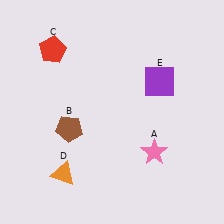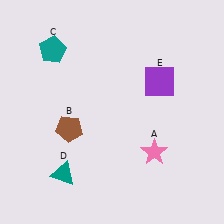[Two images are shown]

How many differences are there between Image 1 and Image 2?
There are 2 differences between the two images.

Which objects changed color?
C changed from red to teal. D changed from orange to teal.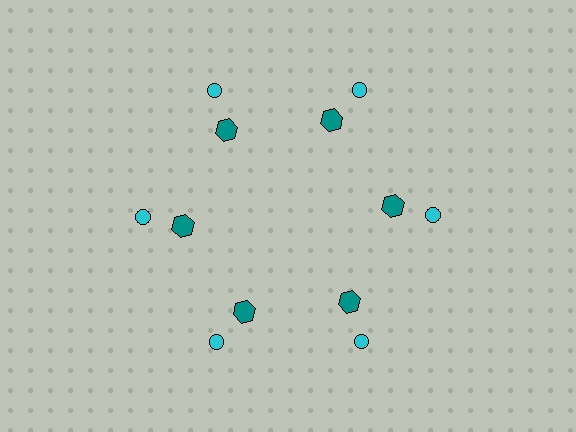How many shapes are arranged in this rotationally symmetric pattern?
There are 12 shapes, arranged in 6 groups of 2.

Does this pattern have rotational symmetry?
Yes, this pattern has 6-fold rotational symmetry. It looks the same after rotating 60 degrees around the center.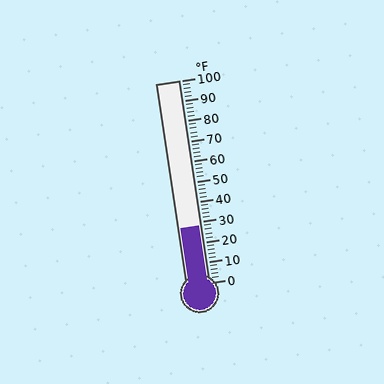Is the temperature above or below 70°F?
The temperature is below 70°F.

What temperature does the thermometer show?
The thermometer shows approximately 28°F.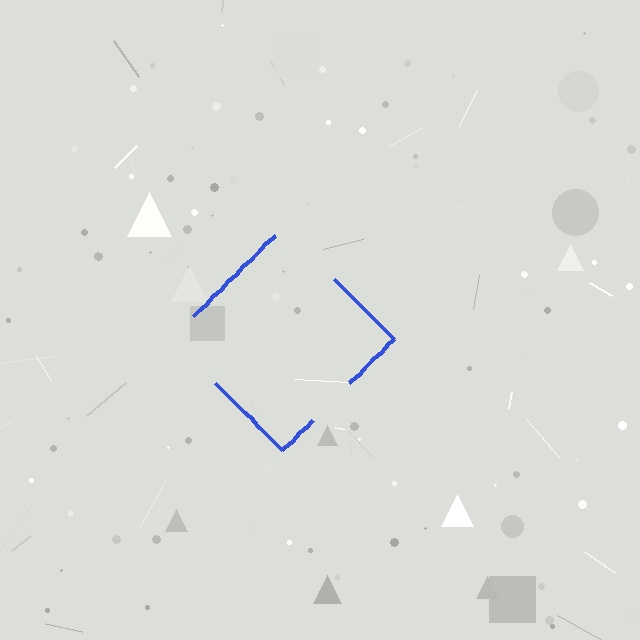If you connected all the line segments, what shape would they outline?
They would outline a diamond.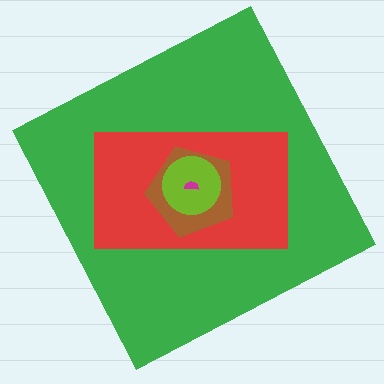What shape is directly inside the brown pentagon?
The lime circle.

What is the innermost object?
The magenta semicircle.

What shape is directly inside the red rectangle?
The brown pentagon.